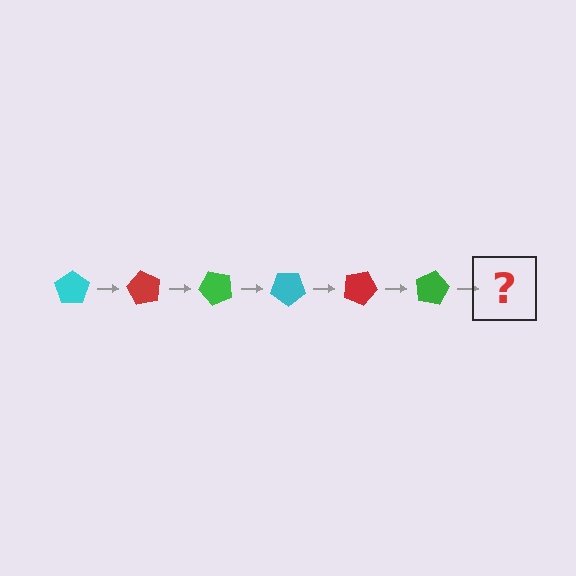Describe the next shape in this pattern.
It should be a cyan pentagon, rotated 360 degrees from the start.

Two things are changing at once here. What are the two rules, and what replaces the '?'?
The two rules are that it rotates 60 degrees each step and the color cycles through cyan, red, and green. The '?' should be a cyan pentagon, rotated 360 degrees from the start.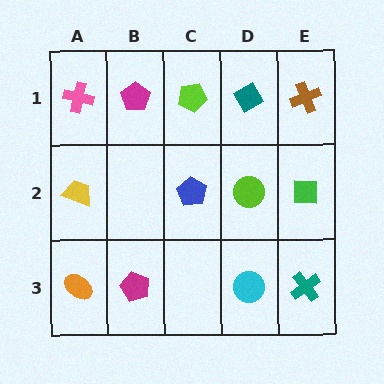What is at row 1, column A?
A pink cross.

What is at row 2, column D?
A lime circle.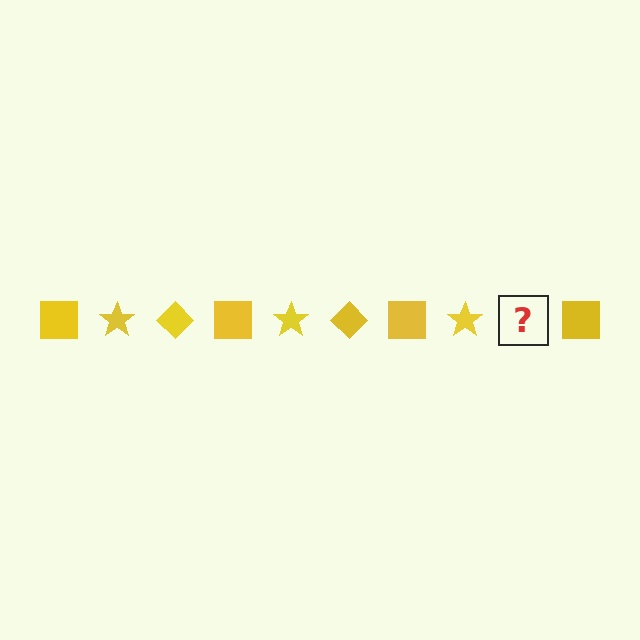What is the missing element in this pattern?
The missing element is a yellow diamond.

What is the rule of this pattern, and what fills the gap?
The rule is that the pattern cycles through square, star, diamond shapes in yellow. The gap should be filled with a yellow diamond.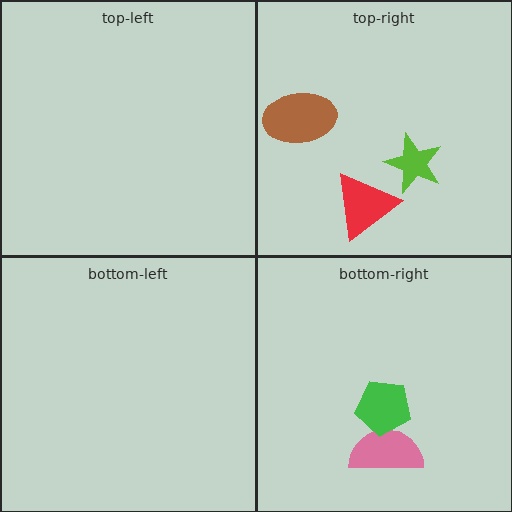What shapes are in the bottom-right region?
The pink semicircle, the green pentagon.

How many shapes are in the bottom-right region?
2.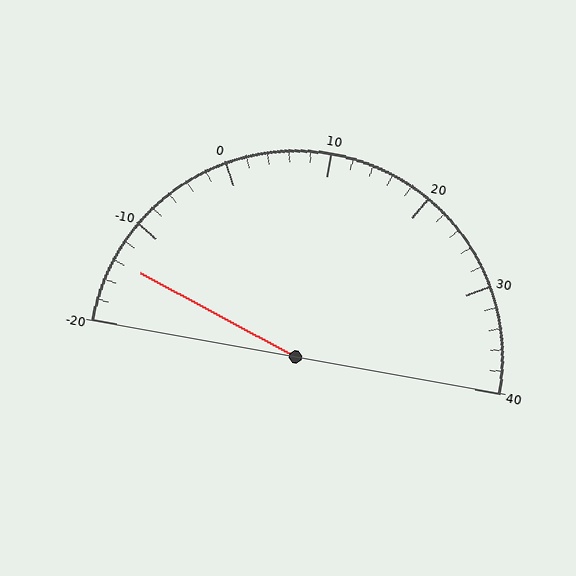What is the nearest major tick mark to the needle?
The nearest major tick mark is -10.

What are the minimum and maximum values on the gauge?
The gauge ranges from -20 to 40.